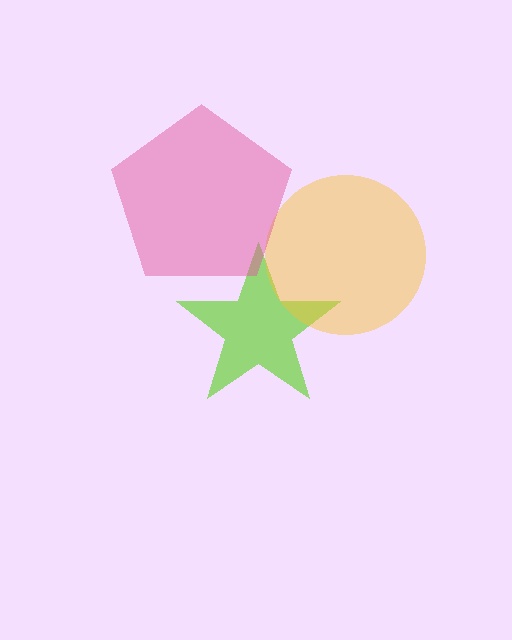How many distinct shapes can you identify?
There are 3 distinct shapes: a lime star, a yellow circle, a pink pentagon.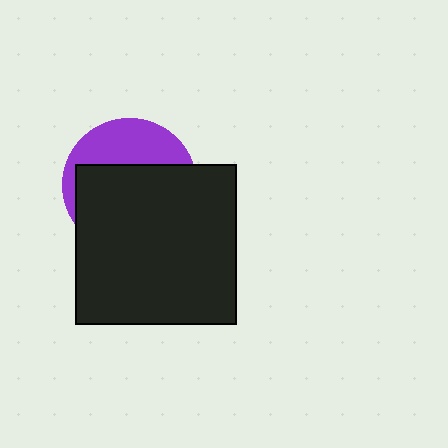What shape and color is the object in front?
The object in front is a black square.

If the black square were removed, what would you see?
You would see the complete purple circle.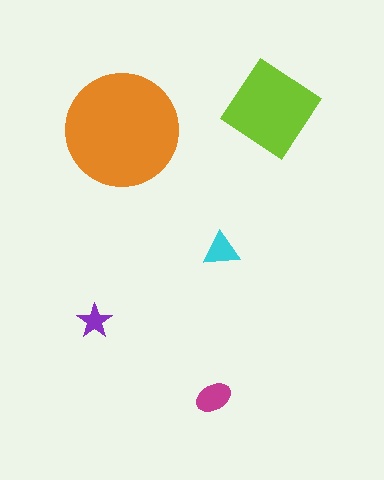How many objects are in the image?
There are 5 objects in the image.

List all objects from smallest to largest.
The purple star, the cyan triangle, the magenta ellipse, the lime diamond, the orange circle.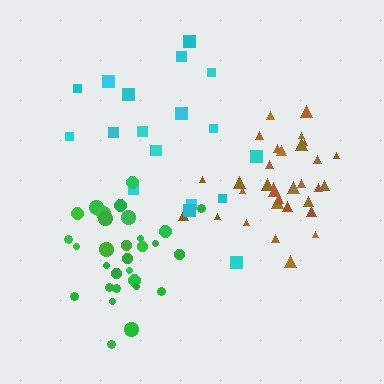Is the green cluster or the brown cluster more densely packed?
Green.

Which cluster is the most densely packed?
Green.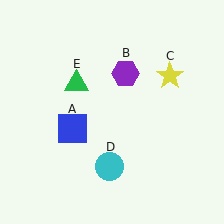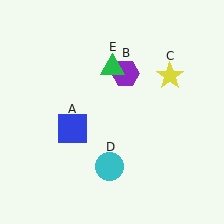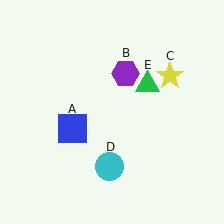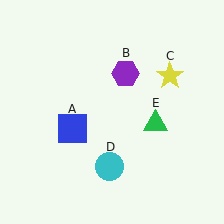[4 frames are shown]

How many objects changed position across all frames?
1 object changed position: green triangle (object E).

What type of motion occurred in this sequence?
The green triangle (object E) rotated clockwise around the center of the scene.